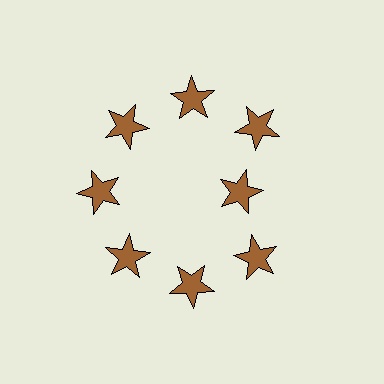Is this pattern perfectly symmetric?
No. The 8 brown stars are arranged in a ring, but one element near the 3 o'clock position is pulled inward toward the center, breaking the 8-fold rotational symmetry.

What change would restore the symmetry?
The symmetry would be restored by moving it outward, back onto the ring so that all 8 stars sit at equal angles and equal distance from the center.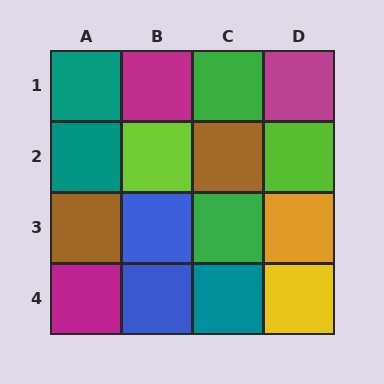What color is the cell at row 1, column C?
Green.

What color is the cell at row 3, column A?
Brown.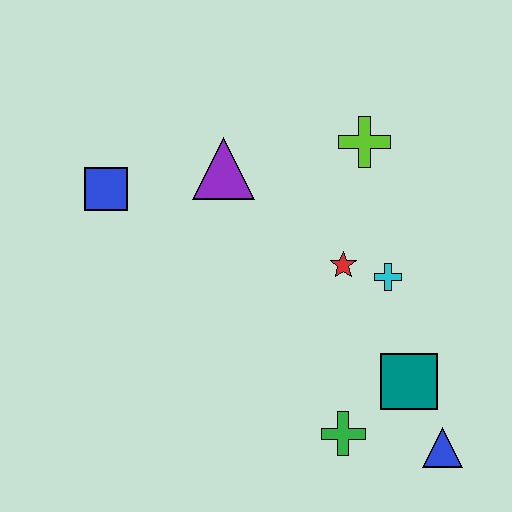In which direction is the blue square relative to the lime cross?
The blue square is to the left of the lime cross.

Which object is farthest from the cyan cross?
The blue square is farthest from the cyan cross.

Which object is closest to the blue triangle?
The teal square is closest to the blue triangle.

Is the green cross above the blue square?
No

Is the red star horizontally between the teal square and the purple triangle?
Yes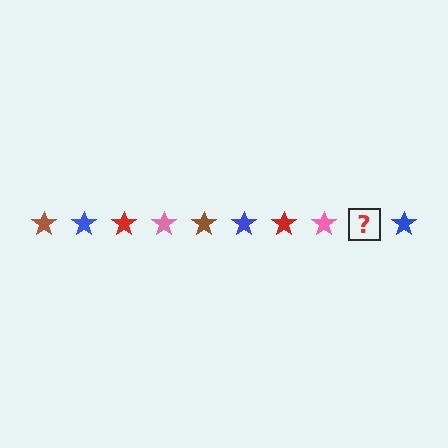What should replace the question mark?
The question mark should be replaced with a brown star.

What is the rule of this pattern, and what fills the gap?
The rule is that the pattern cycles through brown, blue, red, pink stars. The gap should be filled with a brown star.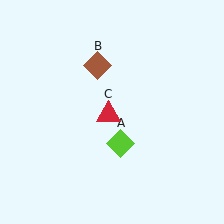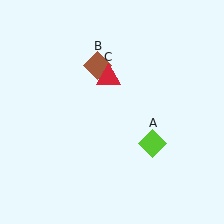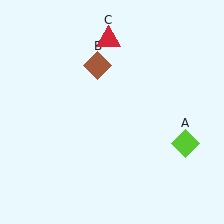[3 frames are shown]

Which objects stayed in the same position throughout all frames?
Brown diamond (object B) remained stationary.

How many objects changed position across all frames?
2 objects changed position: lime diamond (object A), red triangle (object C).